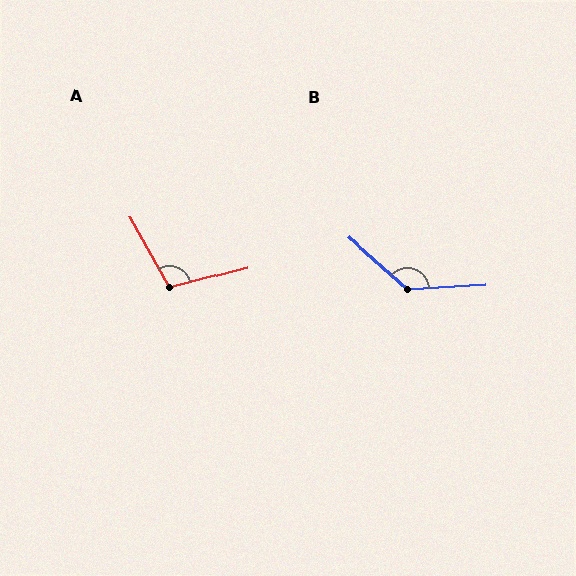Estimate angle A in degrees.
Approximately 105 degrees.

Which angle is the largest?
B, at approximately 136 degrees.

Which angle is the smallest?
A, at approximately 105 degrees.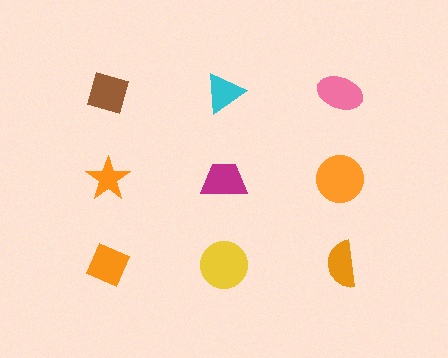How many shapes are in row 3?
3 shapes.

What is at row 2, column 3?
An orange circle.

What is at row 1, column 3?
A pink ellipse.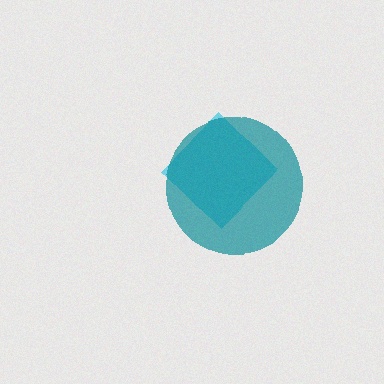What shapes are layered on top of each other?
The layered shapes are: a cyan diamond, a teal circle.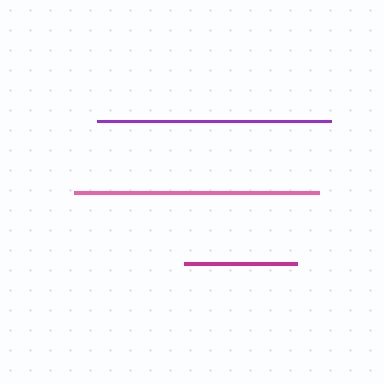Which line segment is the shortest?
The magenta line is the shortest at approximately 112 pixels.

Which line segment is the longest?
The pink line is the longest at approximately 245 pixels.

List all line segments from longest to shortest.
From longest to shortest: pink, purple, magenta.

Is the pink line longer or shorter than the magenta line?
The pink line is longer than the magenta line.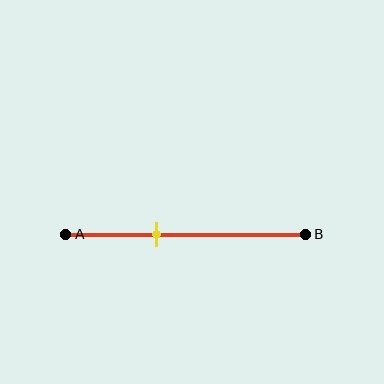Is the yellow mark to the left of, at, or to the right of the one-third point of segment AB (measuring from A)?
The yellow mark is to the right of the one-third point of segment AB.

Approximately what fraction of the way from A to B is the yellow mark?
The yellow mark is approximately 40% of the way from A to B.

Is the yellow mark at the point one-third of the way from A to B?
No, the mark is at about 40% from A, not at the 33% one-third point.